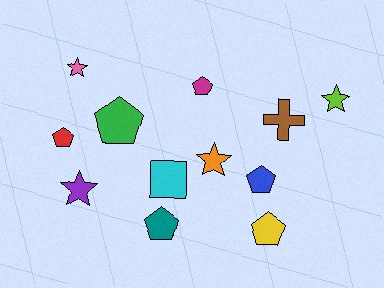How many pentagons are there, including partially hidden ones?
There are 6 pentagons.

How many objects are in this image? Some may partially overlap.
There are 12 objects.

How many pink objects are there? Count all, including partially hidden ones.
There is 1 pink object.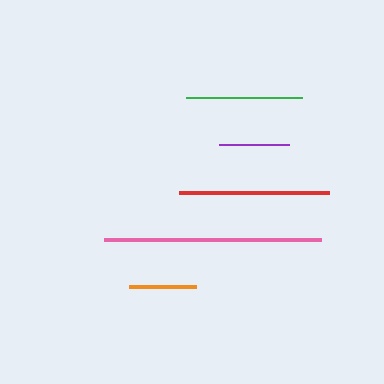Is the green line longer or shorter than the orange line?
The green line is longer than the orange line.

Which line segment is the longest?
The pink line is the longest at approximately 217 pixels.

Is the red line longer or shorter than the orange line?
The red line is longer than the orange line.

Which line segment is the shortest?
The orange line is the shortest at approximately 66 pixels.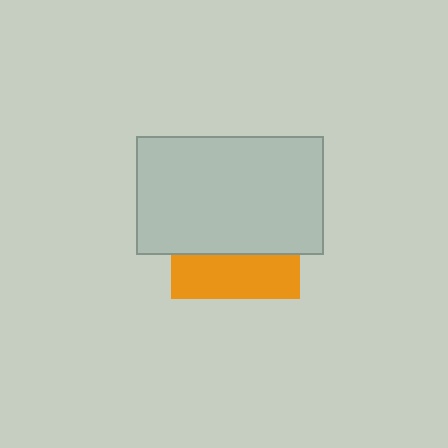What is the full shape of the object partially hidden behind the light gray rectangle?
The partially hidden object is an orange square.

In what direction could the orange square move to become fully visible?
The orange square could move down. That would shift it out from behind the light gray rectangle entirely.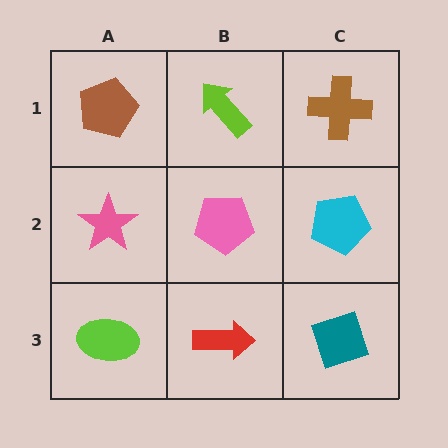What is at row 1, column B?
A lime arrow.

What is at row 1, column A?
A brown pentagon.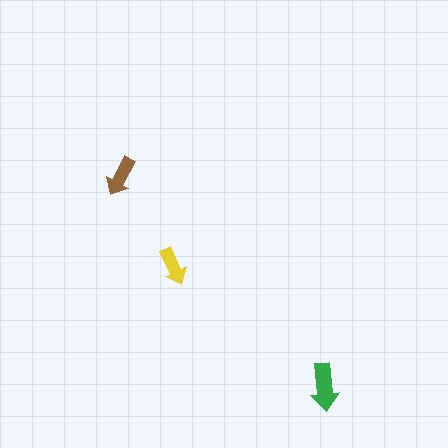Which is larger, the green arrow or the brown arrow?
The green one.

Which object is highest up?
The brown arrow is topmost.